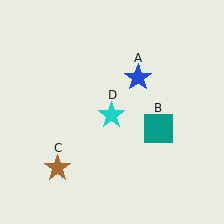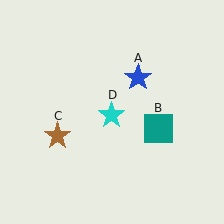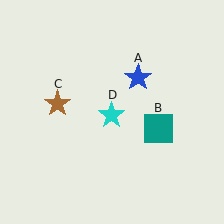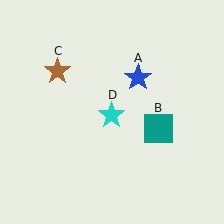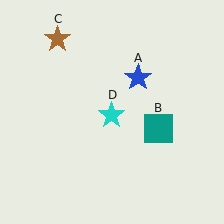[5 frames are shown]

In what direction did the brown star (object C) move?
The brown star (object C) moved up.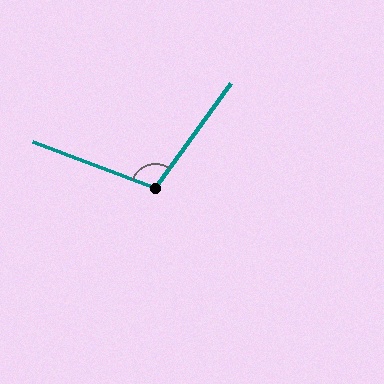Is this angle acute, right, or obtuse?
It is obtuse.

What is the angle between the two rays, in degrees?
Approximately 105 degrees.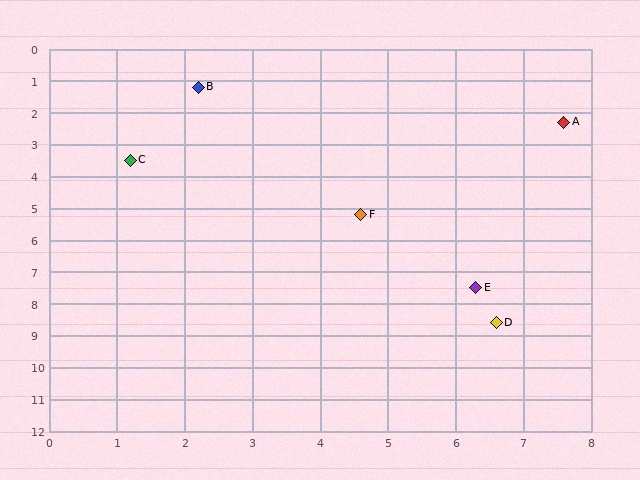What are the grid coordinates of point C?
Point C is at approximately (1.2, 3.5).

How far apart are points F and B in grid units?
Points F and B are about 4.7 grid units apart.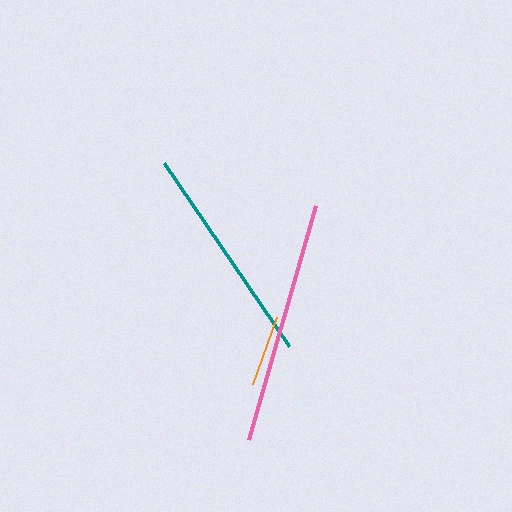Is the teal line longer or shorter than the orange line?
The teal line is longer than the orange line.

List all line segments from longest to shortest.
From longest to shortest: pink, teal, orange.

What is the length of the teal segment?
The teal segment is approximately 222 pixels long.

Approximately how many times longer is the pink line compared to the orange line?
The pink line is approximately 3.4 times the length of the orange line.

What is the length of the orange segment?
The orange segment is approximately 71 pixels long.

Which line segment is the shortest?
The orange line is the shortest at approximately 71 pixels.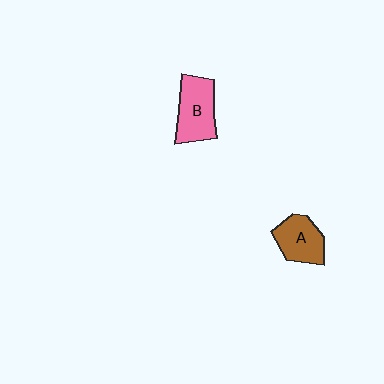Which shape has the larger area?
Shape B (pink).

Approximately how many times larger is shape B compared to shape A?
Approximately 1.3 times.